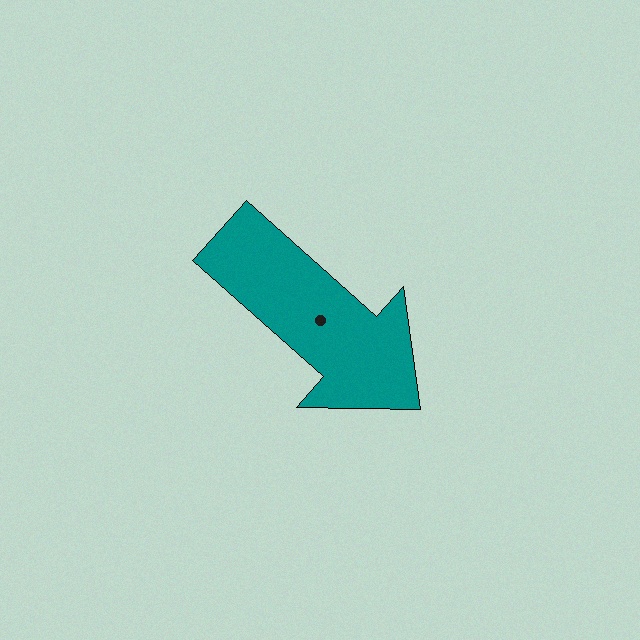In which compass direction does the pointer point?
Southeast.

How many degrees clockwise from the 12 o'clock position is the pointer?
Approximately 132 degrees.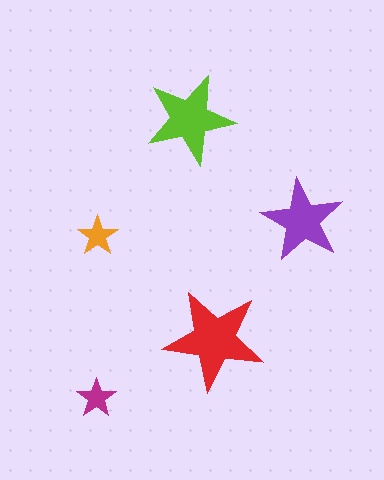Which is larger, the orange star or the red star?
The red one.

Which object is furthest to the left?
The magenta star is leftmost.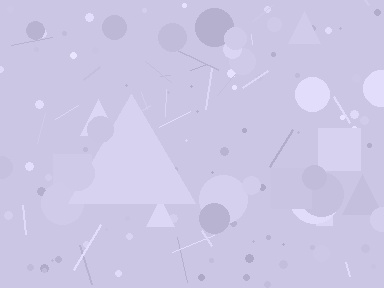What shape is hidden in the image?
A triangle is hidden in the image.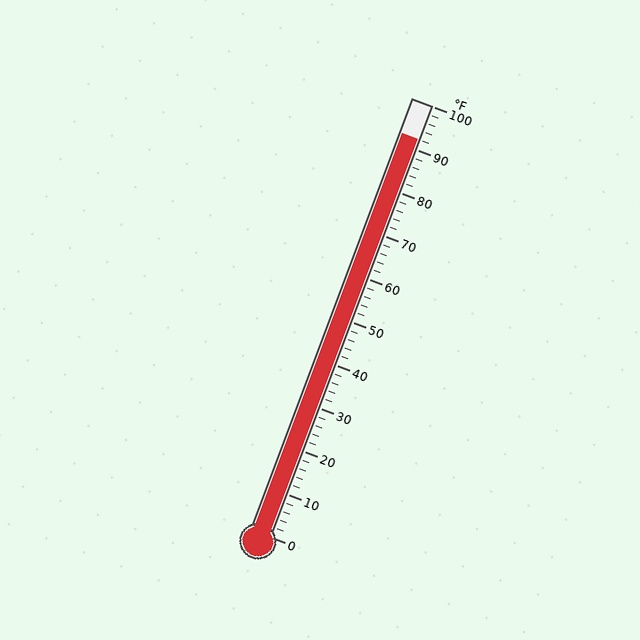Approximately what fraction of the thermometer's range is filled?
The thermometer is filled to approximately 90% of its range.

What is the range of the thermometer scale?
The thermometer scale ranges from 0°F to 100°F.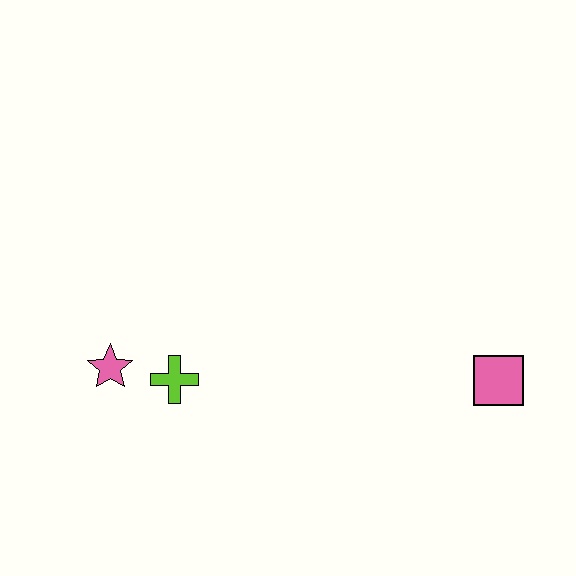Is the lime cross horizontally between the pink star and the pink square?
Yes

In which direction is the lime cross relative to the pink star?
The lime cross is to the right of the pink star.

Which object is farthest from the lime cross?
The pink square is farthest from the lime cross.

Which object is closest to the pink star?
The lime cross is closest to the pink star.